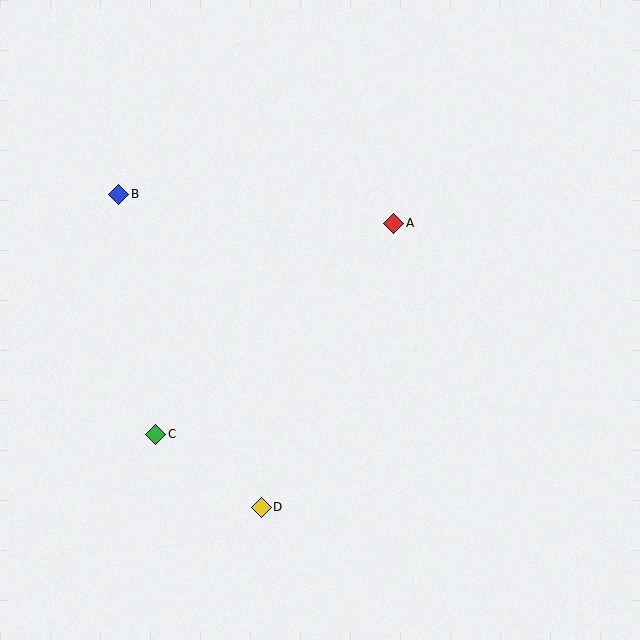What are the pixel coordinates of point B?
Point B is at (119, 194).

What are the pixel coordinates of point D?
Point D is at (261, 507).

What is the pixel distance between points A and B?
The distance between A and B is 277 pixels.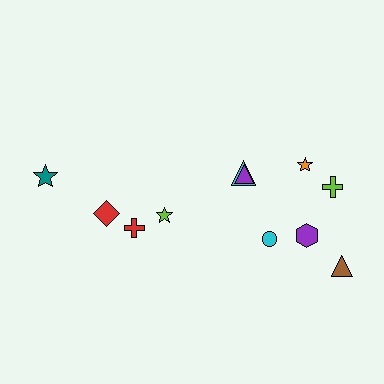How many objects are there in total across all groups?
There are 11 objects.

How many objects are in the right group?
There are 7 objects.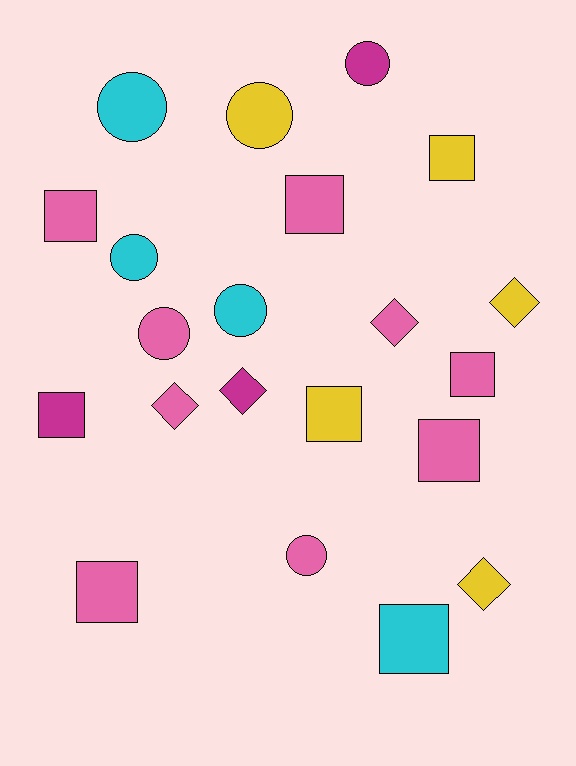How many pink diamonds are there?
There are 2 pink diamonds.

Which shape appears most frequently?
Square, with 9 objects.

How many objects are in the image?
There are 21 objects.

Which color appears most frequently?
Pink, with 9 objects.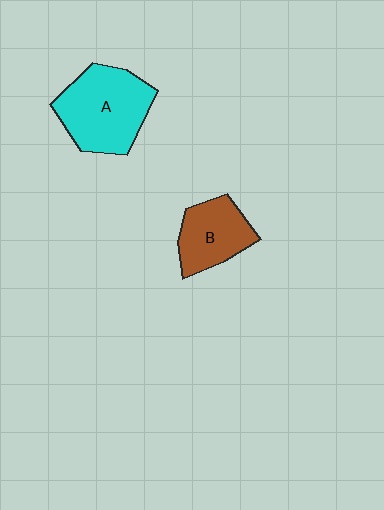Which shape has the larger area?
Shape A (cyan).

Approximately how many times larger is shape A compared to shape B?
Approximately 1.5 times.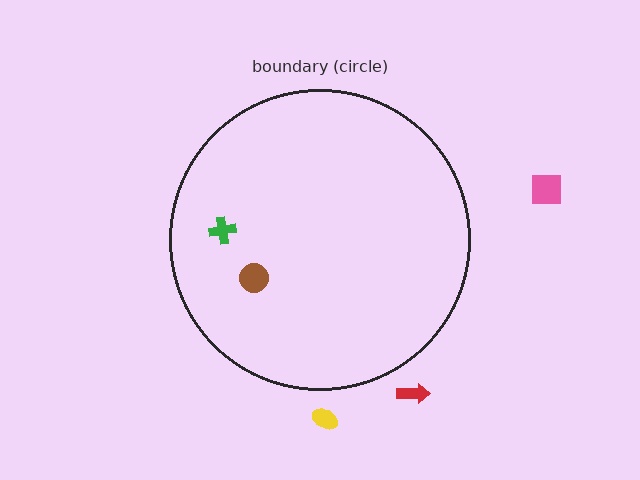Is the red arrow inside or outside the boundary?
Outside.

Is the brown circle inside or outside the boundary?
Inside.